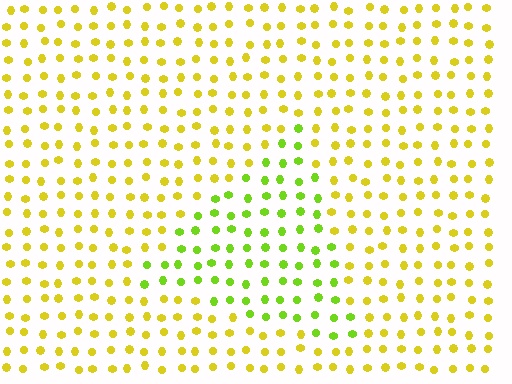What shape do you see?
I see a triangle.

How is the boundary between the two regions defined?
The boundary is defined purely by a slight shift in hue (about 37 degrees). Spacing, size, and orientation are identical on both sides.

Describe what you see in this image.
The image is filled with small yellow elements in a uniform arrangement. A triangle-shaped region is visible where the elements are tinted to a slightly different hue, forming a subtle color boundary.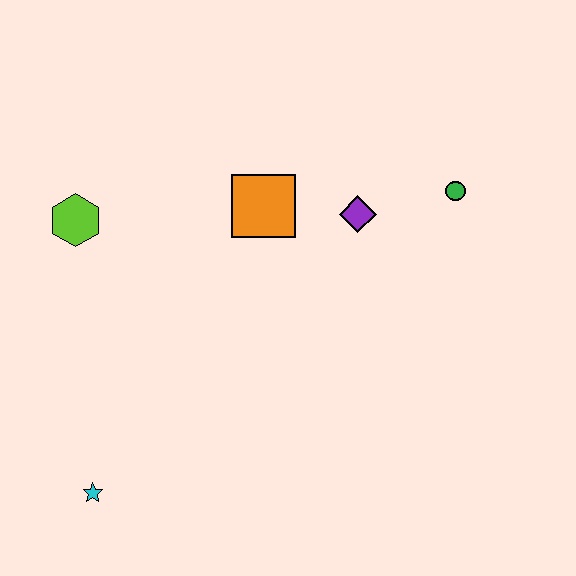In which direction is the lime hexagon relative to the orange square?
The lime hexagon is to the left of the orange square.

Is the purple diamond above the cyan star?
Yes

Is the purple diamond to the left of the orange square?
No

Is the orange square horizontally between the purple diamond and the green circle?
No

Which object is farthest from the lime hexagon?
The green circle is farthest from the lime hexagon.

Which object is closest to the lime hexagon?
The orange square is closest to the lime hexagon.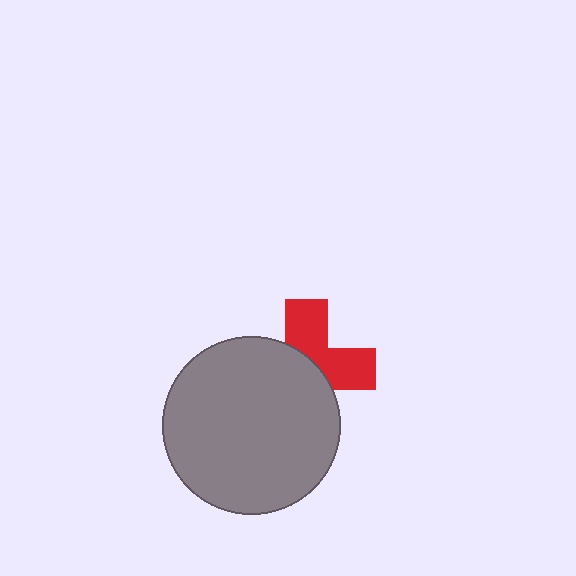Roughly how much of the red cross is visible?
A small part of it is visible (roughly 44%).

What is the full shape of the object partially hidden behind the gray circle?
The partially hidden object is a red cross.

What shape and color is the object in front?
The object in front is a gray circle.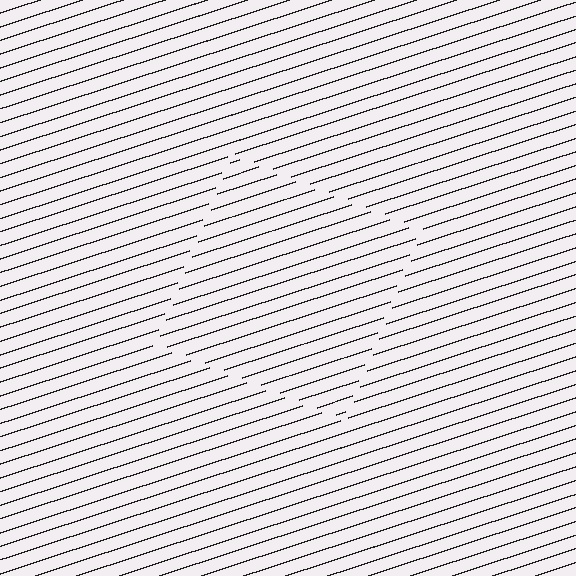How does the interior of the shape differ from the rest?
The interior of the shape contains the same grating, shifted by half a period — the contour is defined by the phase discontinuity where line-ends from the inner and outer gratings abut.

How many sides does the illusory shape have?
4 sides — the line-ends trace a square.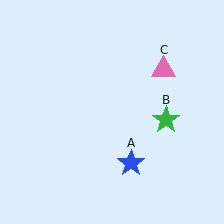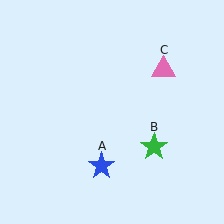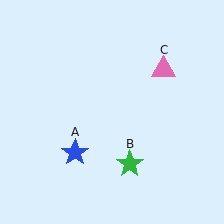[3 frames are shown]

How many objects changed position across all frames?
2 objects changed position: blue star (object A), green star (object B).